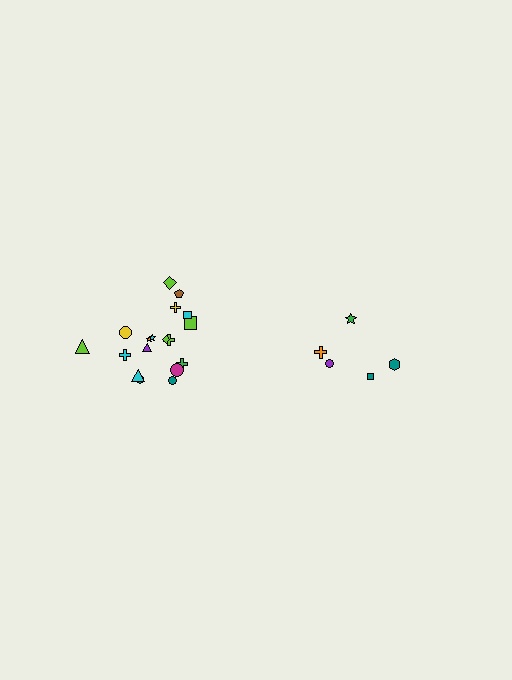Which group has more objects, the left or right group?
The left group.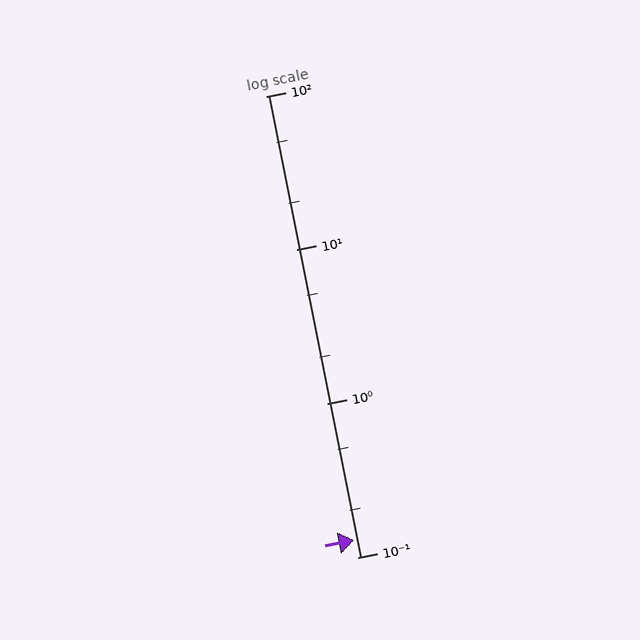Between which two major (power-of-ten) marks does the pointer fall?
The pointer is between 0.1 and 1.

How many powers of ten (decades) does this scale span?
The scale spans 3 decades, from 0.1 to 100.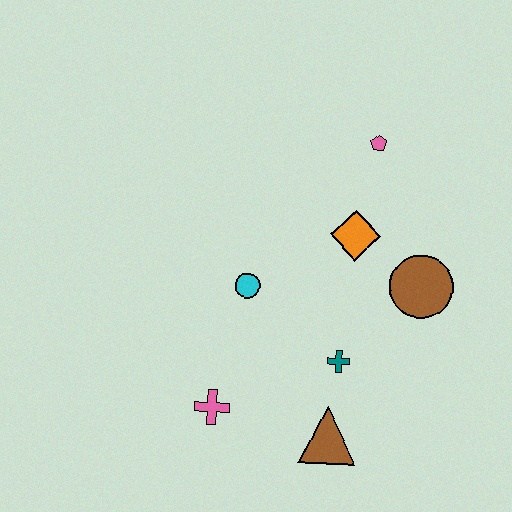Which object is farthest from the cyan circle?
The pink pentagon is farthest from the cyan circle.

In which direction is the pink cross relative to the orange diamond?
The pink cross is below the orange diamond.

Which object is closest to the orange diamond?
The brown circle is closest to the orange diamond.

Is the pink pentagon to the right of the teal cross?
Yes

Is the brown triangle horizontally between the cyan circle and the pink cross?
No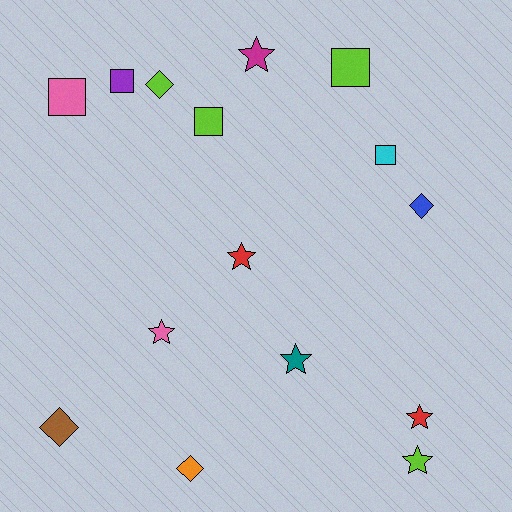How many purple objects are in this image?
There is 1 purple object.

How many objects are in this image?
There are 15 objects.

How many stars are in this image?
There are 6 stars.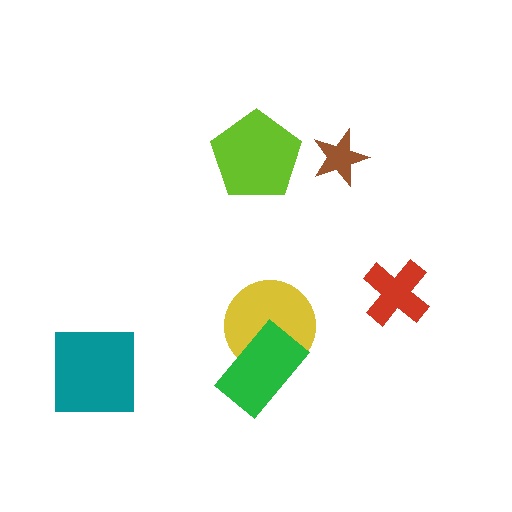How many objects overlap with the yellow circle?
1 object overlaps with the yellow circle.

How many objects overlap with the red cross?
0 objects overlap with the red cross.